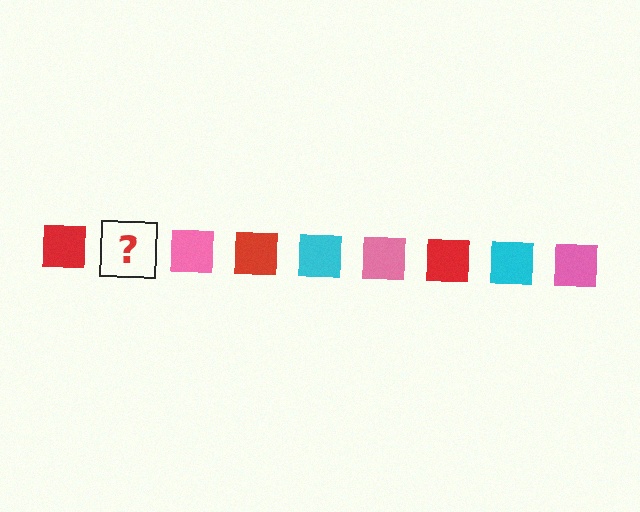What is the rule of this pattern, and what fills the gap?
The rule is that the pattern cycles through red, cyan, pink squares. The gap should be filled with a cyan square.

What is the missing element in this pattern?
The missing element is a cyan square.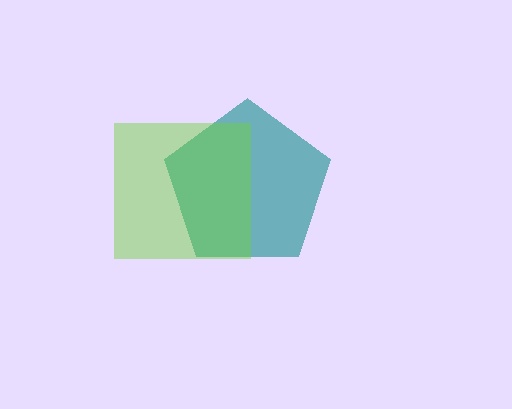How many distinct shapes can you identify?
There are 2 distinct shapes: a teal pentagon, a lime square.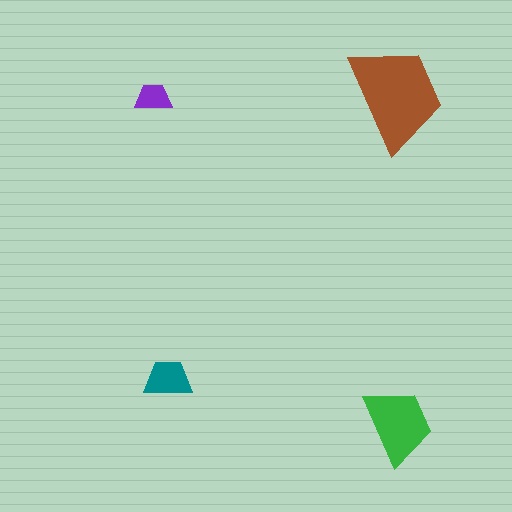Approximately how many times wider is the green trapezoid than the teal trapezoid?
About 1.5 times wider.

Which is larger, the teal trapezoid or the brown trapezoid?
The brown one.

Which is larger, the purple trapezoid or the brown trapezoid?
The brown one.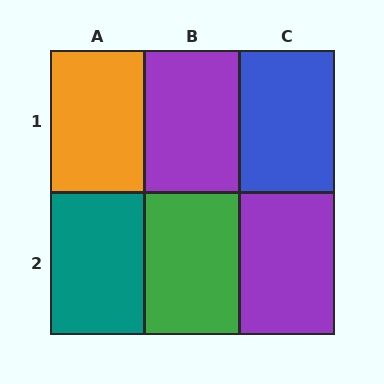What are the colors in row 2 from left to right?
Teal, green, purple.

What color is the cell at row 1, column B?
Purple.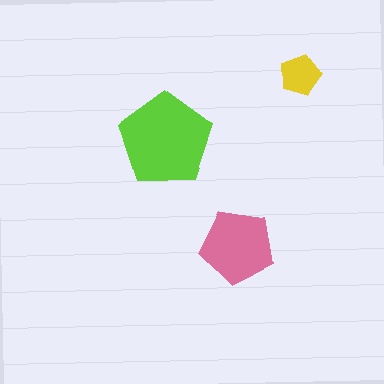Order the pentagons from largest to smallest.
the lime one, the pink one, the yellow one.